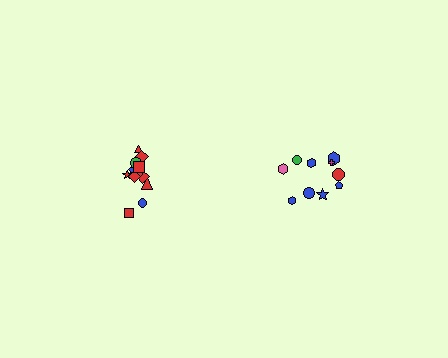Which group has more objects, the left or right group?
The left group.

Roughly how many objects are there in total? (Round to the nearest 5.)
Roughly 20 objects in total.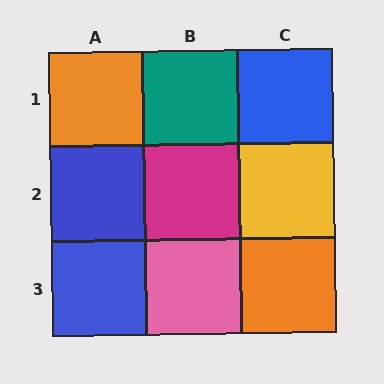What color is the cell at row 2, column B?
Magenta.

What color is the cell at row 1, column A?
Orange.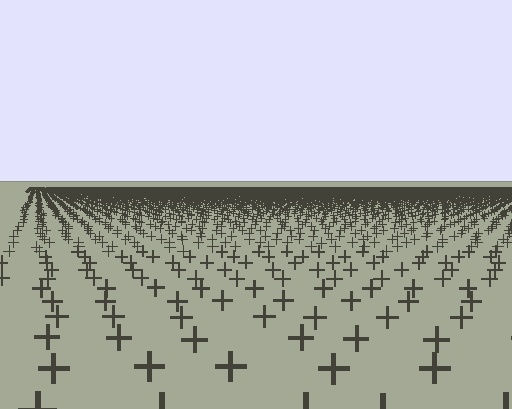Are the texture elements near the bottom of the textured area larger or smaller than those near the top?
Larger. Near the bottom, elements are closer to the viewer and appear at a bigger on-screen size.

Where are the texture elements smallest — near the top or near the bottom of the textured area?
Near the top.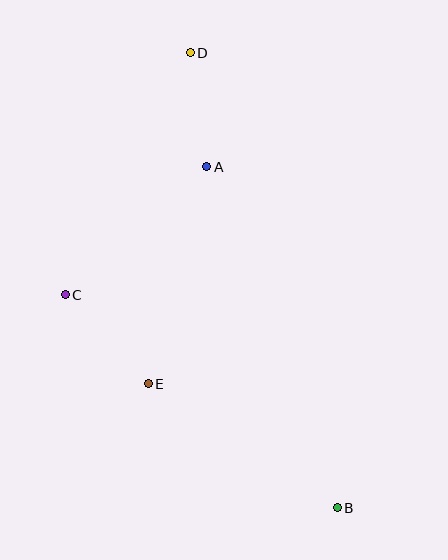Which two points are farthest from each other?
Points B and D are farthest from each other.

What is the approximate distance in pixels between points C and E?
The distance between C and E is approximately 122 pixels.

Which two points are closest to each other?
Points A and D are closest to each other.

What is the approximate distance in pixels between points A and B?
The distance between A and B is approximately 365 pixels.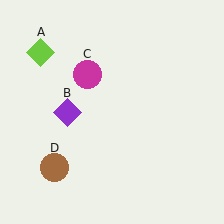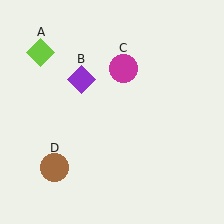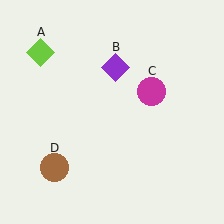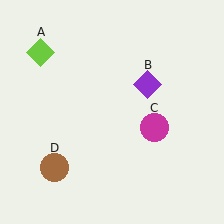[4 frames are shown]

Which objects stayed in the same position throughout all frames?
Lime diamond (object A) and brown circle (object D) remained stationary.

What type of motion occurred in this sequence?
The purple diamond (object B), magenta circle (object C) rotated clockwise around the center of the scene.